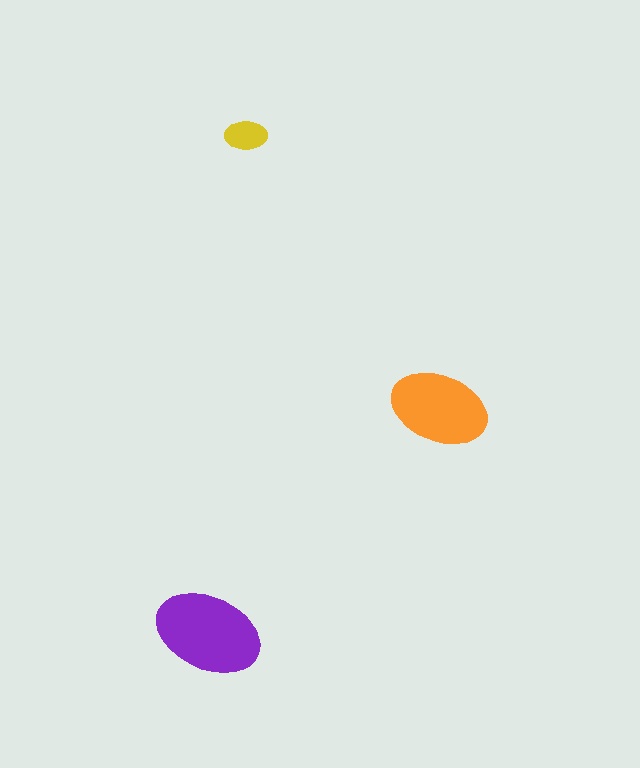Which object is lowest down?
The purple ellipse is bottommost.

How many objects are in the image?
There are 3 objects in the image.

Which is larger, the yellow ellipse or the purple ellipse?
The purple one.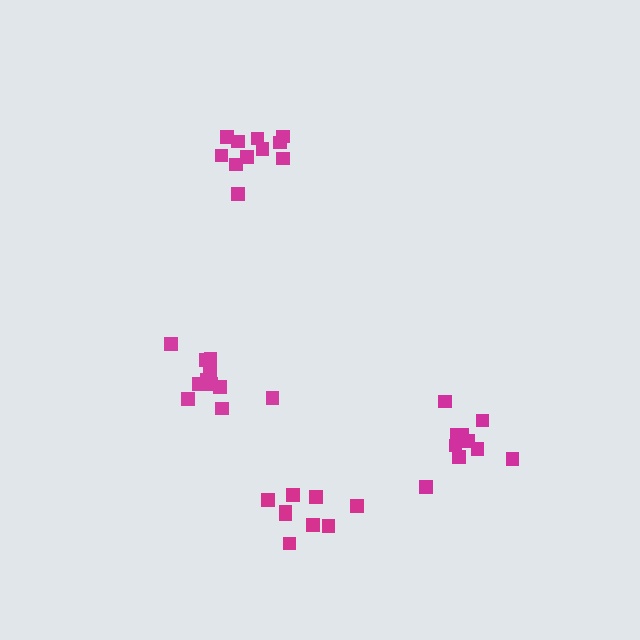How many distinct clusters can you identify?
There are 4 distinct clusters.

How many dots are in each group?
Group 1: 11 dots, Group 2: 11 dots, Group 3: 10 dots, Group 4: 9 dots (41 total).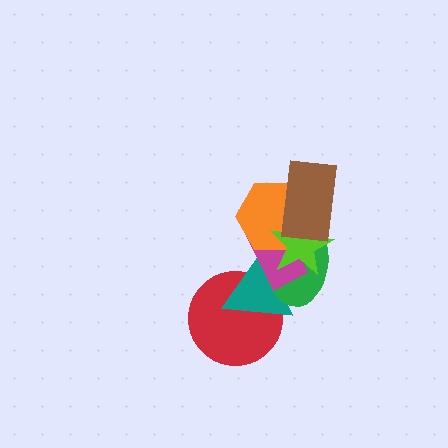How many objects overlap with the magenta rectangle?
5 objects overlap with the magenta rectangle.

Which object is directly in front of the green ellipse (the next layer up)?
The magenta rectangle is directly in front of the green ellipse.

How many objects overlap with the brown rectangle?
4 objects overlap with the brown rectangle.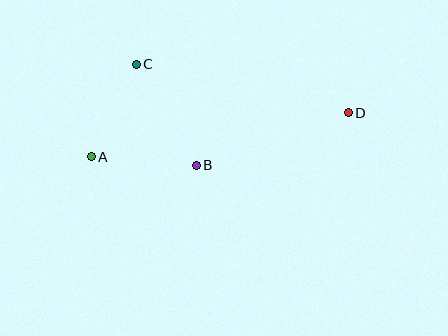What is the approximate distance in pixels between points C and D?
The distance between C and D is approximately 217 pixels.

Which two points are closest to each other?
Points A and C are closest to each other.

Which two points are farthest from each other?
Points A and D are farthest from each other.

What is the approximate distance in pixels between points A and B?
The distance between A and B is approximately 105 pixels.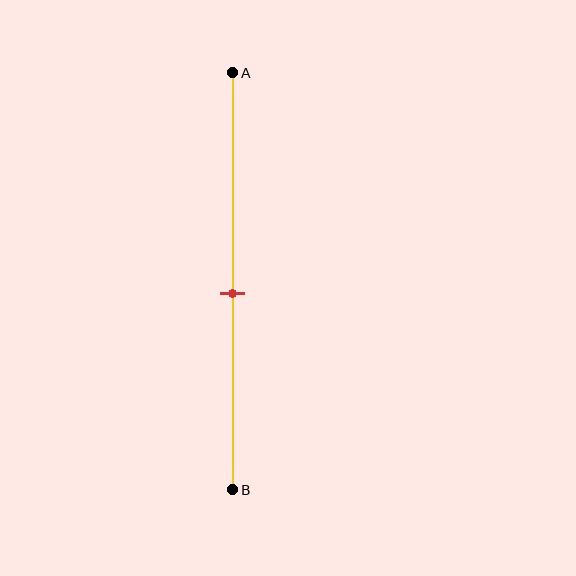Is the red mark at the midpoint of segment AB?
Yes, the mark is approximately at the midpoint.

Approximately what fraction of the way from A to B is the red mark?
The red mark is approximately 55% of the way from A to B.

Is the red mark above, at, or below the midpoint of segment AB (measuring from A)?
The red mark is approximately at the midpoint of segment AB.